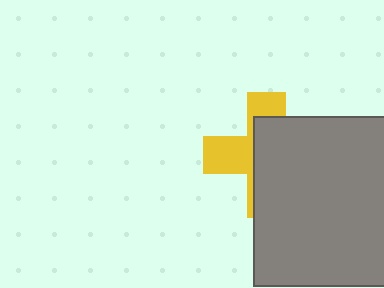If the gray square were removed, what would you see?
You would see the complete yellow cross.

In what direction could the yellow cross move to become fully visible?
The yellow cross could move left. That would shift it out from behind the gray square entirely.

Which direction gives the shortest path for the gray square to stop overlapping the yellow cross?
Moving right gives the shortest separation.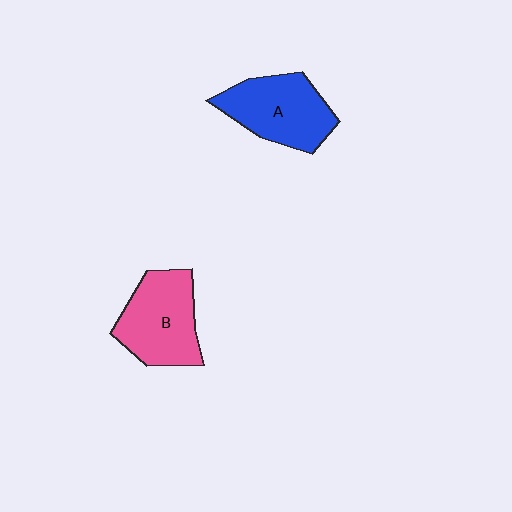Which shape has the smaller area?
Shape A (blue).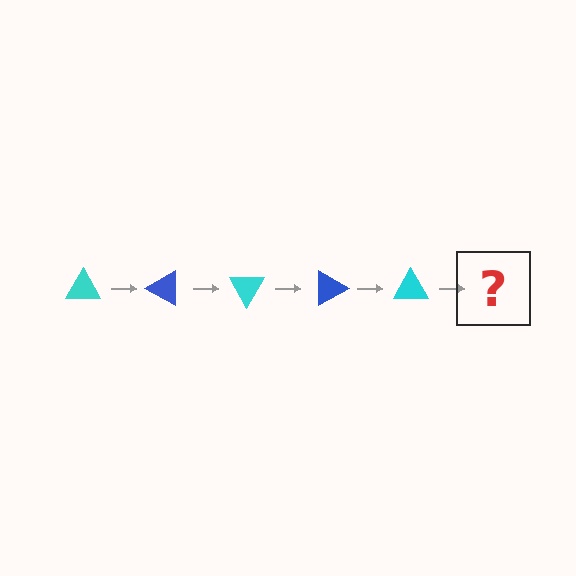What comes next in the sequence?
The next element should be a blue triangle, rotated 150 degrees from the start.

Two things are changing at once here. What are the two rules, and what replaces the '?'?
The two rules are that it rotates 30 degrees each step and the color cycles through cyan and blue. The '?' should be a blue triangle, rotated 150 degrees from the start.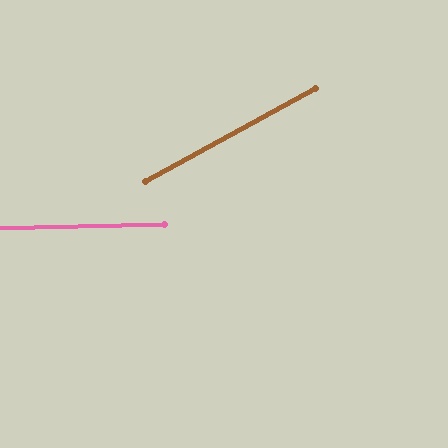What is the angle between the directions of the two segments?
Approximately 27 degrees.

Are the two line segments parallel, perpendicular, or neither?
Neither parallel nor perpendicular — they differ by about 27°.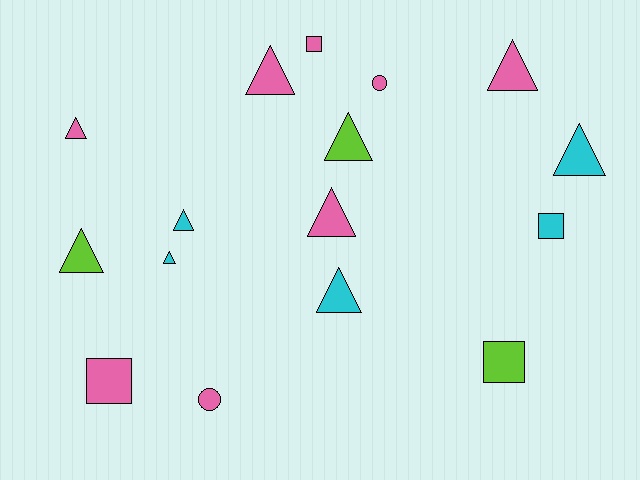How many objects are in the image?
There are 16 objects.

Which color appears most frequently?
Pink, with 8 objects.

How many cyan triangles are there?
There are 4 cyan triangles.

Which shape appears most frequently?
Triangle, with 10 objects.